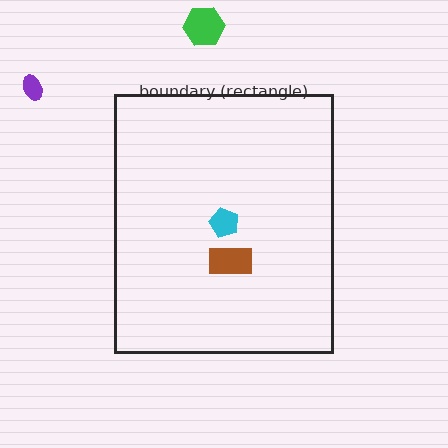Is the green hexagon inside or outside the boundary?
Outside.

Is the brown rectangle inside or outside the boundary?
Inside.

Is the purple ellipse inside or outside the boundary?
Outside.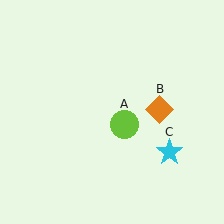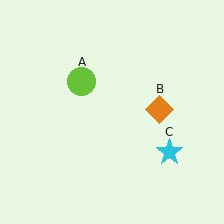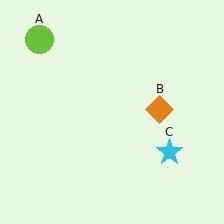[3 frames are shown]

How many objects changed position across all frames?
1 object changed position: lime circle (object A).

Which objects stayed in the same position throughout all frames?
Orange diamond (object B) and cyan star (object C) remained stationary.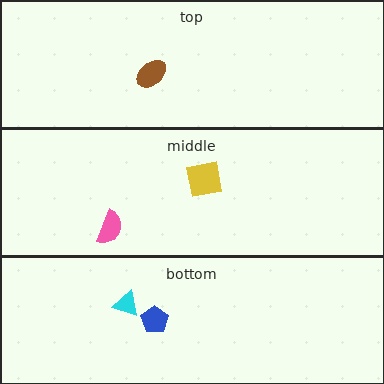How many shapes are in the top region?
1.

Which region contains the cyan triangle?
The bottom region.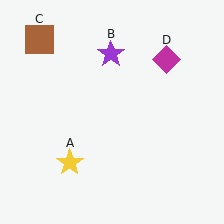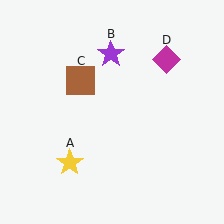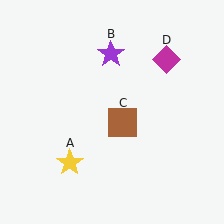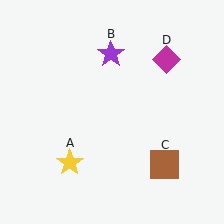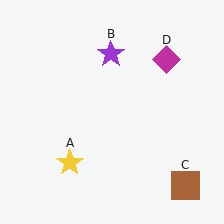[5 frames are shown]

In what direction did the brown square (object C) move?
The brown square (object C) moved down and to the right.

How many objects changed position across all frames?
1 object changed position: brown square (object C).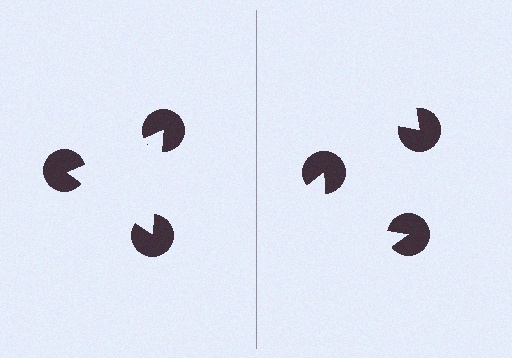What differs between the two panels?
The pac-man discs are positioned identically on both sides; only the wedge orientations differ. On the left they align to a triangle; on the right they are misaligned.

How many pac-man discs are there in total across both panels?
6 — 3 on each side.